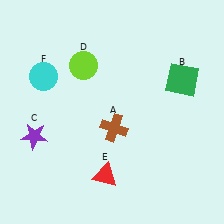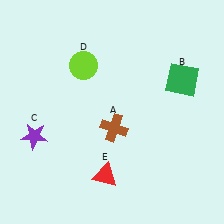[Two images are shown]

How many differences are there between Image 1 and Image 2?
There is 1 difference between the two images.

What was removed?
The cyan circle (F) was removed in Image 2.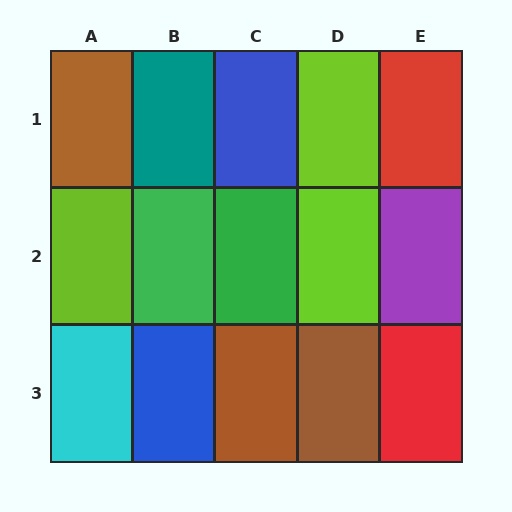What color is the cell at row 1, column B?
Teal.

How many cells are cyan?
1 cell is cyan.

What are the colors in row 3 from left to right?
Cyan, blue, brown, brown, red.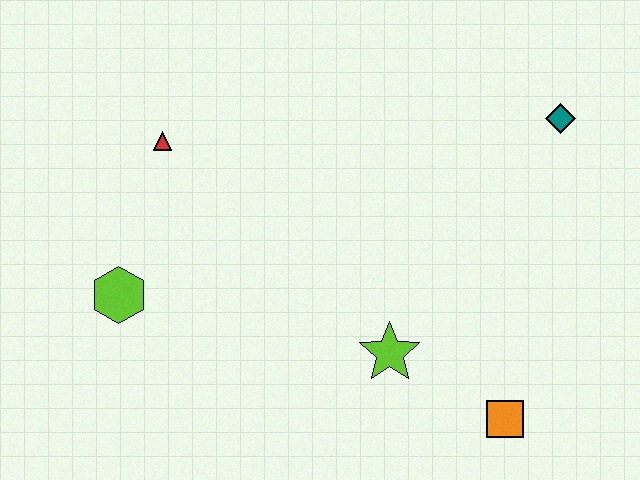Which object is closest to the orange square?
The lime star is closest to the orange square.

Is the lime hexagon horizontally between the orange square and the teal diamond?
No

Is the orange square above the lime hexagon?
No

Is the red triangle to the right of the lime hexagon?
Yes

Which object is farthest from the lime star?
The red triangle is farthest from the lime star.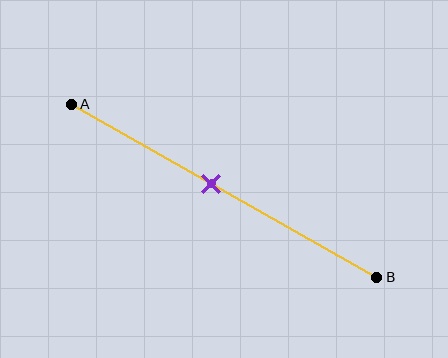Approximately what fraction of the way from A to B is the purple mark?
The purple mark is approximately 45% of the way from A to B.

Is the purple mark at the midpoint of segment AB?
No, the mark is at about 45% from A, not at the 50% midpoint.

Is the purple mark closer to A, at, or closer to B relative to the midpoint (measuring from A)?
The purple mark is closer to point A than the midpoint of segment AB.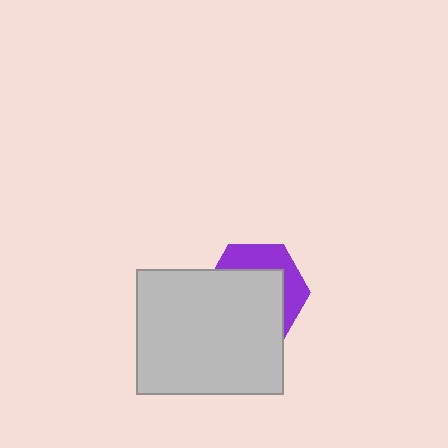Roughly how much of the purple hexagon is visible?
A small part of it is visible (roughly 37%).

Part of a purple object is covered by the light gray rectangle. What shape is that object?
It is a hexagon.